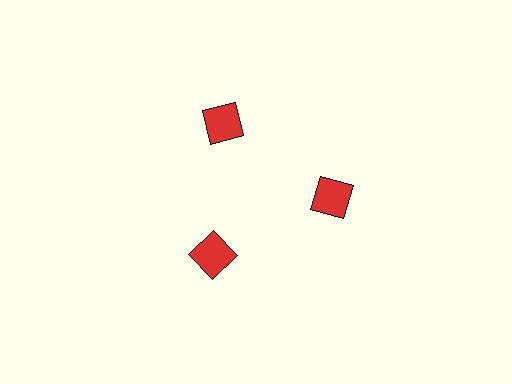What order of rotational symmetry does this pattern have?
This pattern has 3-fold rotational symmetry.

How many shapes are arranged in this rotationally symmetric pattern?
There are 3 shapes, arranged in 3 groups of 1.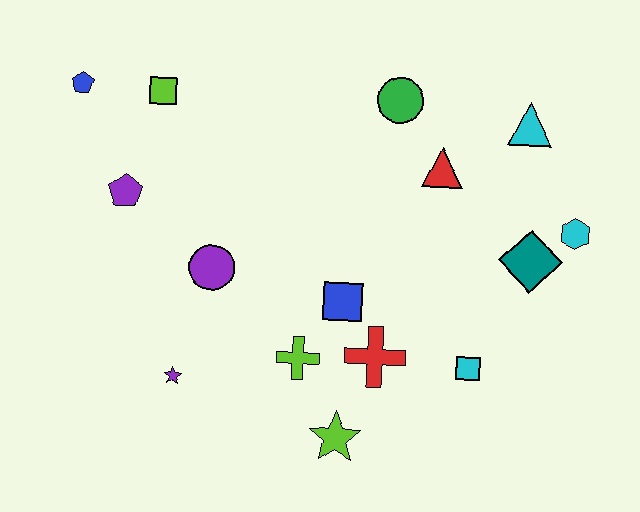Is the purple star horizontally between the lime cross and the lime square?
Yes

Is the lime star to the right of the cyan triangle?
No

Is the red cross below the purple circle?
Yes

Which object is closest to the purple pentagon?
The lime square is closest to the purple pentagon.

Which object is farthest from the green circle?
The purple star is farthest from the green circle.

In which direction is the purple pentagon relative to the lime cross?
The purple pentagon is to the left of the lime cross.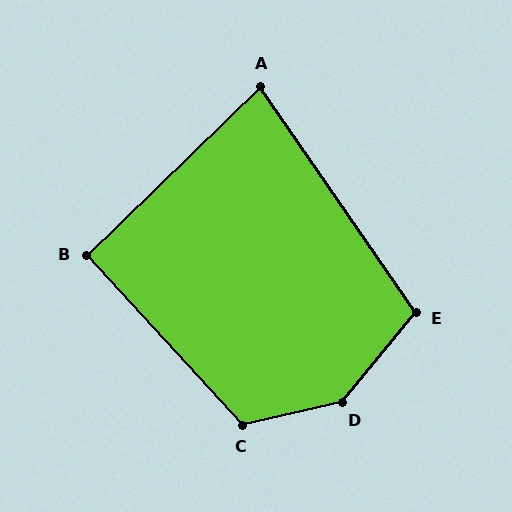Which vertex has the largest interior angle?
D, at approximately 142 degrees.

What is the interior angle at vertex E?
Approximately 106 degrees (obtuse).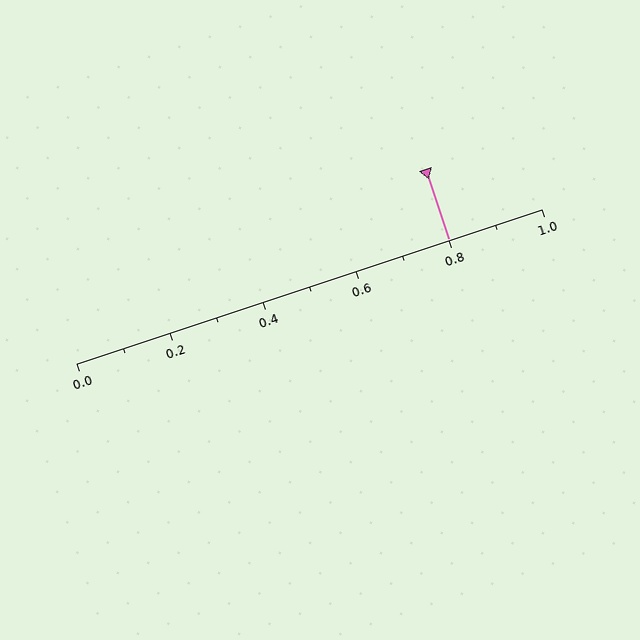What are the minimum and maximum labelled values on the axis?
The axis runs from 0.0 to 1.0.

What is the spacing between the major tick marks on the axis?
The major ticks are spaced 0.2 apart.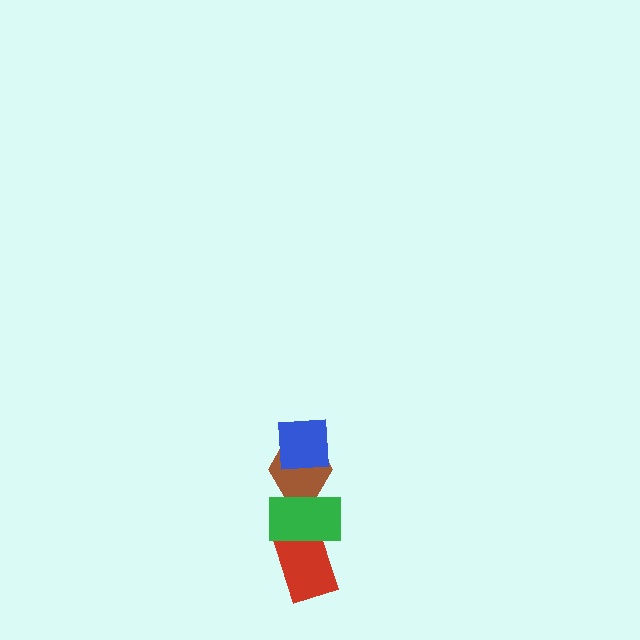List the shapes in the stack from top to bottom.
From top to bottom: the blue square, the brown hexagon, the green rectangle, the red rectangle.